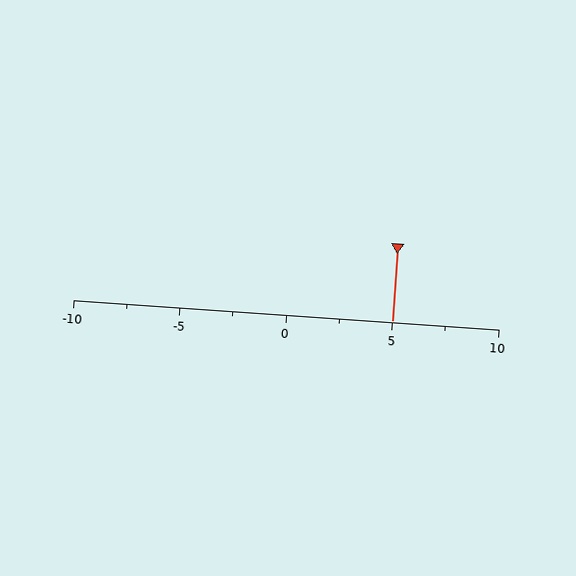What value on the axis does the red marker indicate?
The marker indicates approximately 5.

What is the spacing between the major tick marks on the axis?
The major ticks are spaced 5 apart.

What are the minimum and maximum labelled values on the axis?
The axis runs from -10 to 10.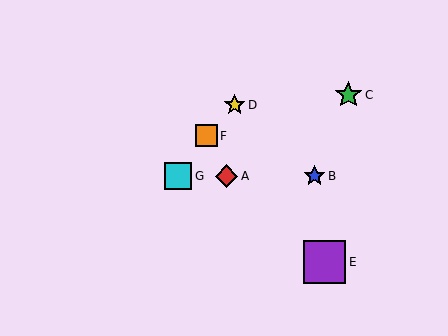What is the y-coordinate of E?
Object E is at y≈262.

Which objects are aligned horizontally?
Objects A, B, G are aligned horizontally.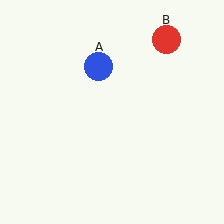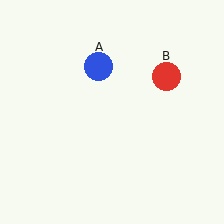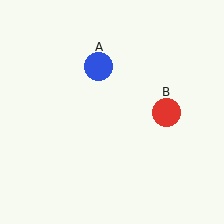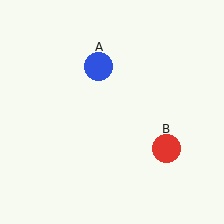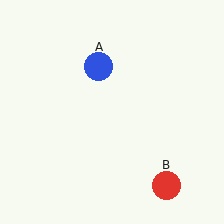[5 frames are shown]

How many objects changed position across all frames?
1 object changed position: red circle (object B).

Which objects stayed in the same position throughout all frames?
Blue circle (object A) remained stationary.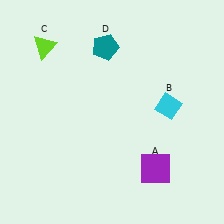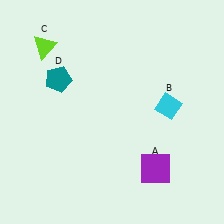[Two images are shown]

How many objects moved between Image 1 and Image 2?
1 object moved between the two images.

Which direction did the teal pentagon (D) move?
The teal pentagon (D) moved left.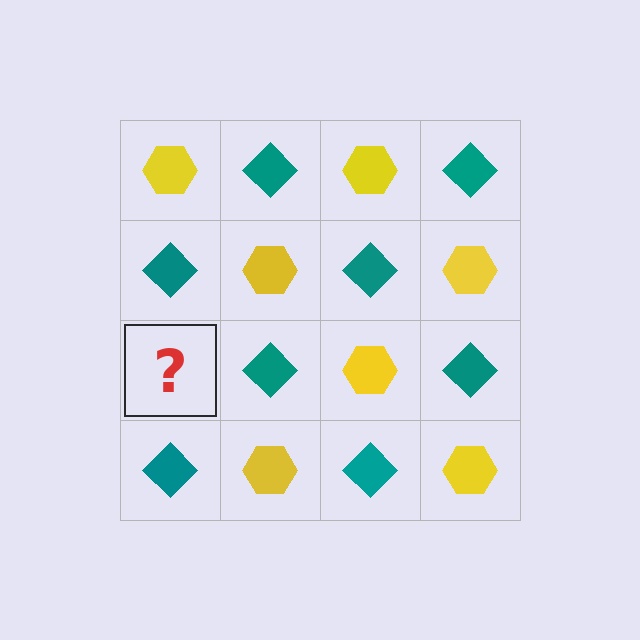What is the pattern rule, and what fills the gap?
The rule is that it alternates yellow hexagon and teal diamond in a checkerboard pattern. The gap should be filled with a yellow hexagon.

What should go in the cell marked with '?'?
The missing cell should contain a yellow hexagon.